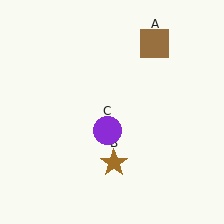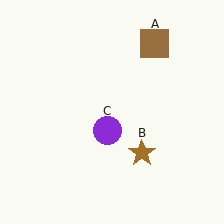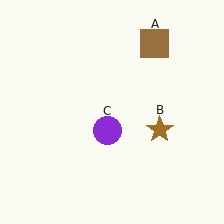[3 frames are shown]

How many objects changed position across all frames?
1 object changed position: brown star (object B).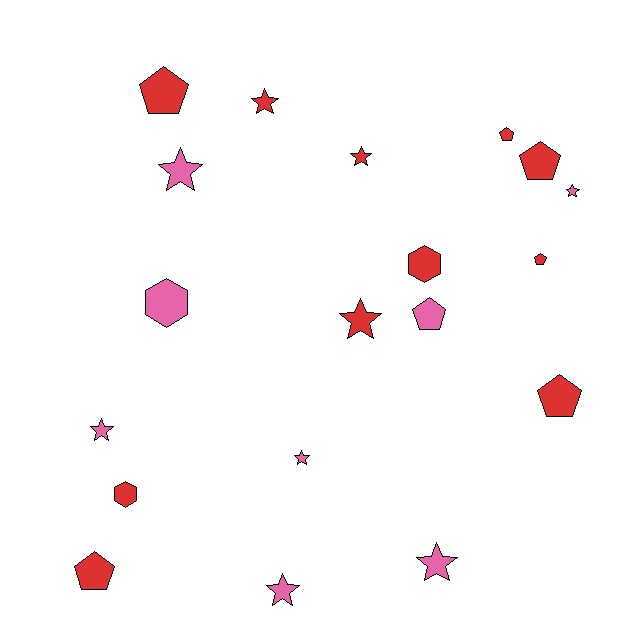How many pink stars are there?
There are 6 pink stars.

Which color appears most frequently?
Red, with 11 objects.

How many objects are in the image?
There are 19 objects.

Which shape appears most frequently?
Star, with 9 objects.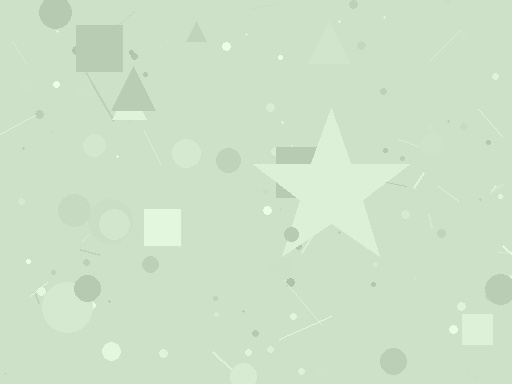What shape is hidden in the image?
A star is hidden in the image.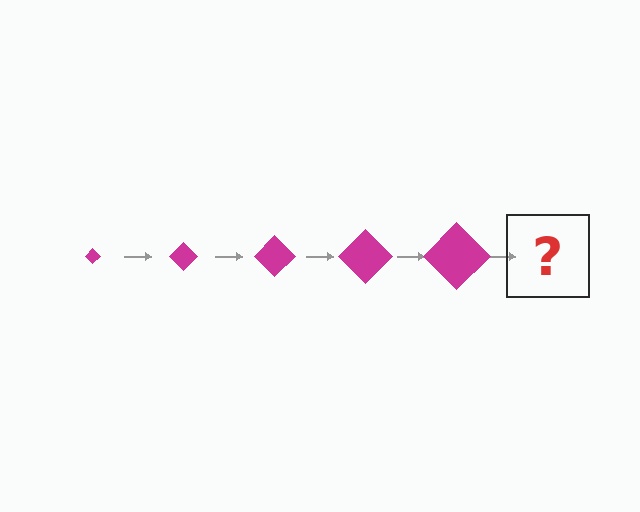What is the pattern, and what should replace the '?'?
The pattern is that the diamond gets progressively larger each step. The '?' should be a magenta diamond, larger than the previous one.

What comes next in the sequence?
The next element should be a magenta diamond, larger than the previous one.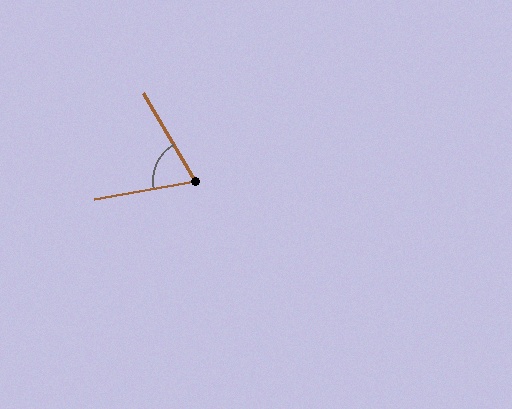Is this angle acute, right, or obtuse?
It is acute.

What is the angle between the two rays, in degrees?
Approximately 69 degrees.